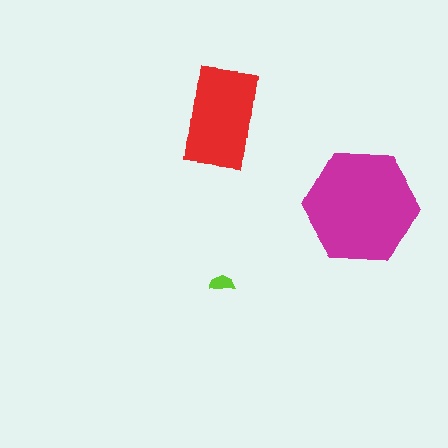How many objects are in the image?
There are 3 objects in the image.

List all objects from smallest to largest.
The lime semicircle, the red rectangle, the magenta hexagon.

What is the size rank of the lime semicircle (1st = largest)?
3rd.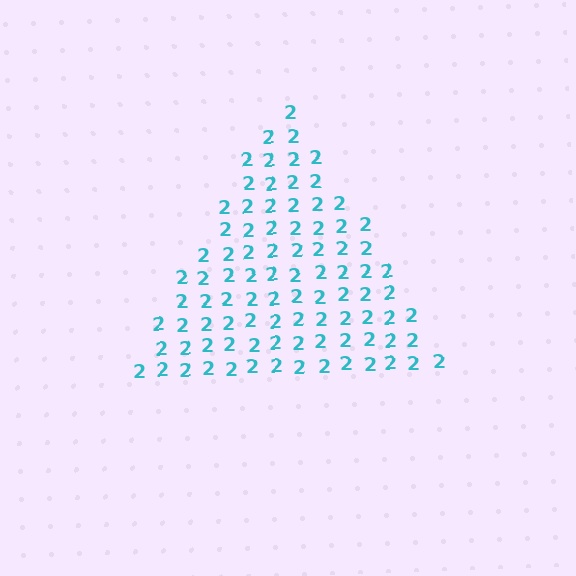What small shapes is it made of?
It is made of small digit 2's.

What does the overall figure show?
The overall figure shows a triangle.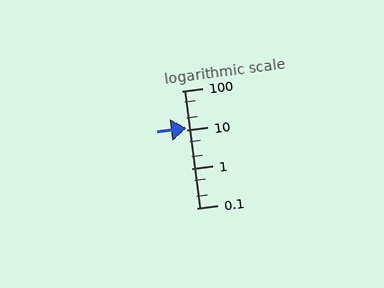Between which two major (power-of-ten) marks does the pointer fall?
The pointer is between 10 and 100.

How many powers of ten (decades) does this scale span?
The scale spans 3 decades, from 0.1 to 100.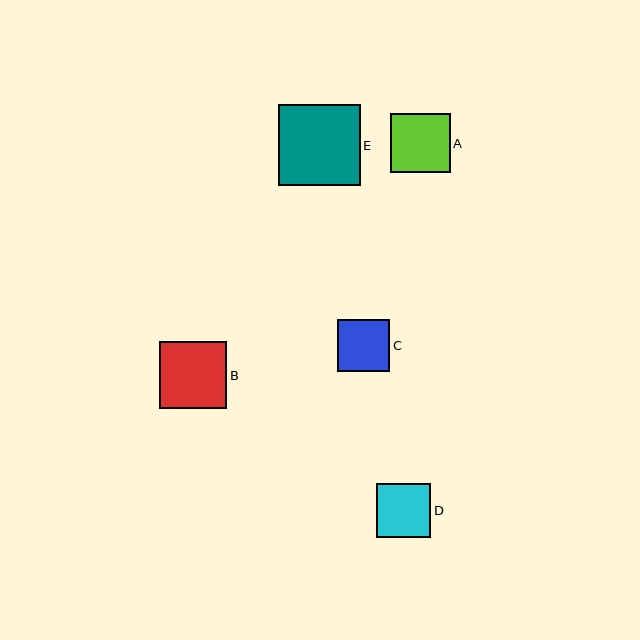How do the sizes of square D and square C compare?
Square D and square C are approximately the same size.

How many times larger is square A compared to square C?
Square A is approximately 1.1 times the size of square C.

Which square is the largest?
Square E is the largest with a size of approximately 81 pixels.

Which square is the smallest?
Square C is the smallest with a size of approximately 52 pixels.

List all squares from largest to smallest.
From largest to smallest: E, B, A, D, C.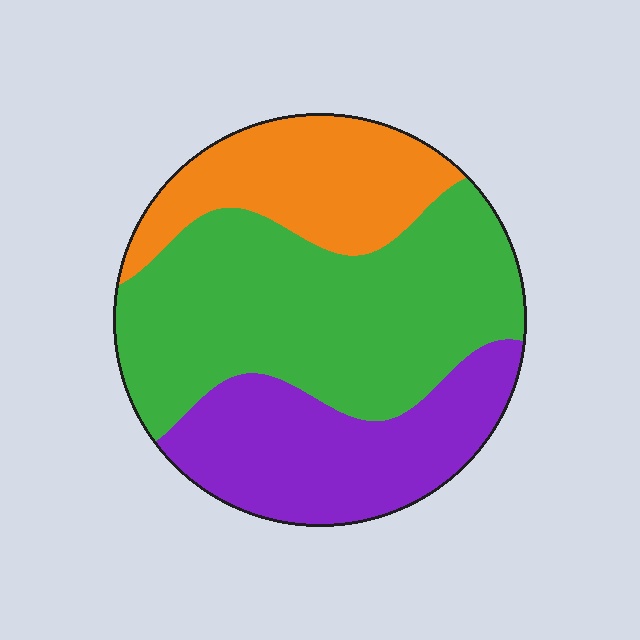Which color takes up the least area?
Orange, at roughly 20%.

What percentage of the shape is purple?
Purple covers 28% of the shape.